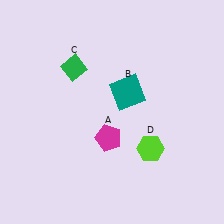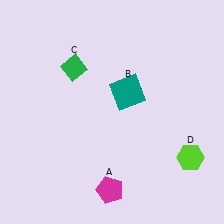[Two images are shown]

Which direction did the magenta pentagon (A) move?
The magenta pentagon (A) moved down.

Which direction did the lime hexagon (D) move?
The lime hexagon (D) moved right.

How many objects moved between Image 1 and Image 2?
2 objects moved between the two images.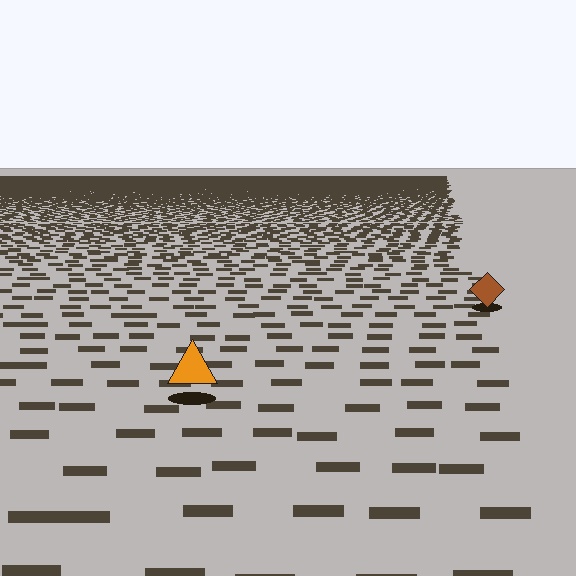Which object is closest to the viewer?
The orange triangle is closest. The texture marks near it are larger and more spread out.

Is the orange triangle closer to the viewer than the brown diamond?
Yes. The orange triangle is closer — you can tell from the texture gradient: the ground texture is coarser near it.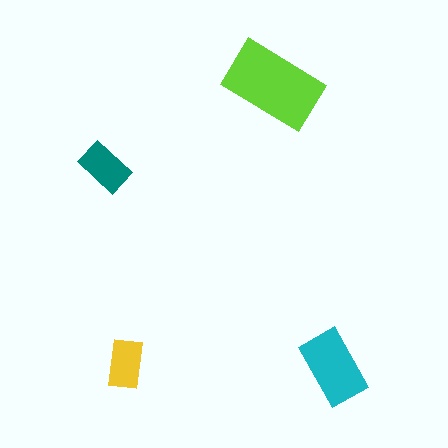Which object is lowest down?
The cyan rectangle is bottommost.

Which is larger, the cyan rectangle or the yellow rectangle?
The cyan one.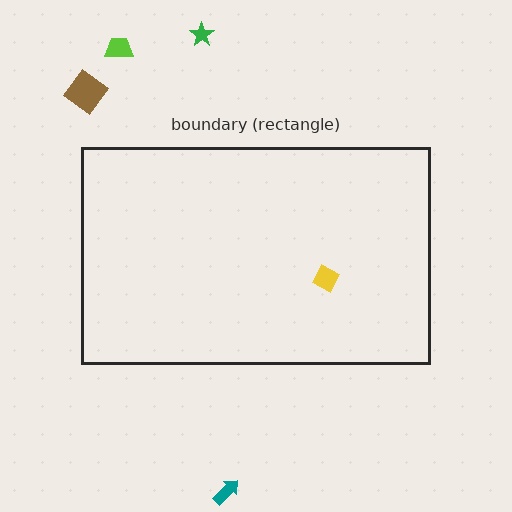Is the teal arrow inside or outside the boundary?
Outside.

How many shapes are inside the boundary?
1 inside, 4 outside.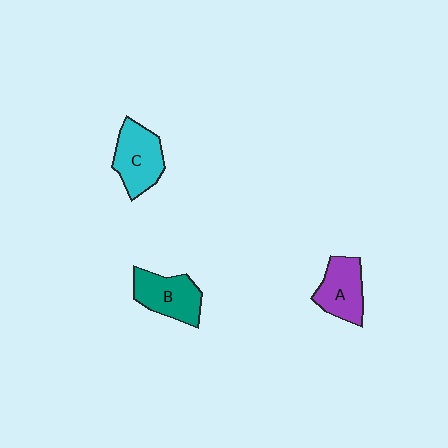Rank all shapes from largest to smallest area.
From largest to smallest: C (cyan), B (teal), A (purple).